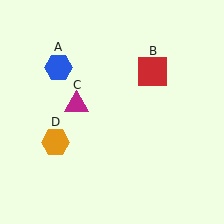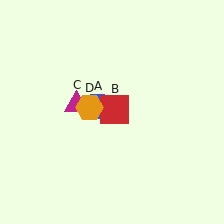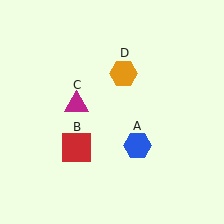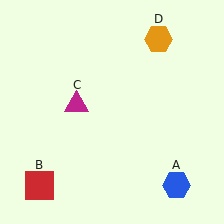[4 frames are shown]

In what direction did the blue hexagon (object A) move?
The blue hexagon (object A) moved down and to the right.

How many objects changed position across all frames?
3 objects changed position: blue hexagon (object A), red square (object B), orange hexagon (object D).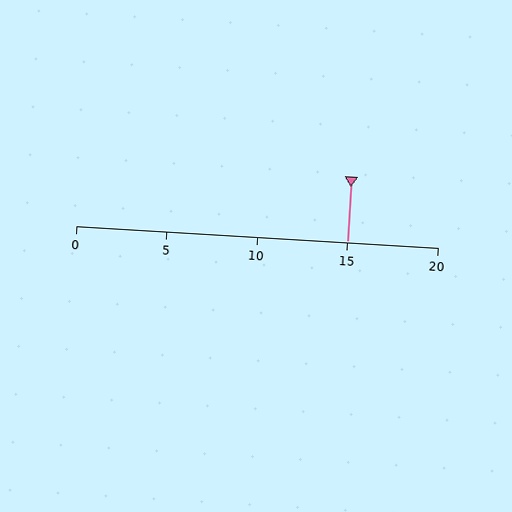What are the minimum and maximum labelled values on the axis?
The axis runs from 0 to 20.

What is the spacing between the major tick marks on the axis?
The major ticks are spaced 5 apart.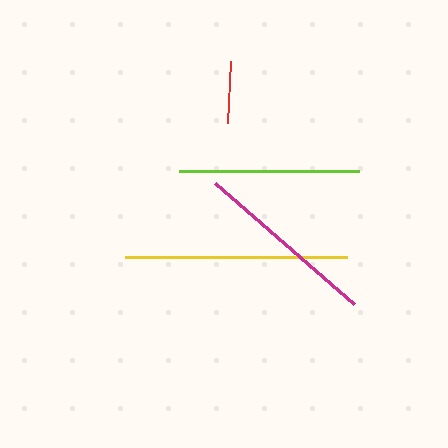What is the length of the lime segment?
The lime segment is approximately 180 pixels long.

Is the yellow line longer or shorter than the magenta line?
The yellow line is longer than the magenta line.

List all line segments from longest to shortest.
From longest to shortest: yellow, magenta, lime, red.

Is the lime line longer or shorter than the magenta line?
The magenta line is longer than the lime line.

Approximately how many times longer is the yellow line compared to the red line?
The yellow line is approximately 3.6 times the length of the red line.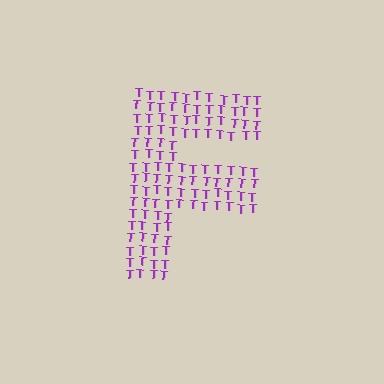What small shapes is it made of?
It is made of small letter T's.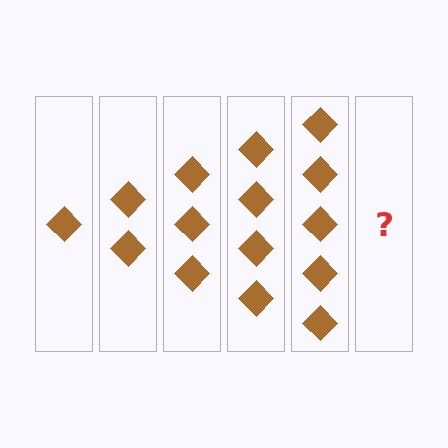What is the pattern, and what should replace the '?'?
The pattern is that each step adds one more diamond. The '?' should be 6 diamonds.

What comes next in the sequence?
The next element should be 6 diamonds.